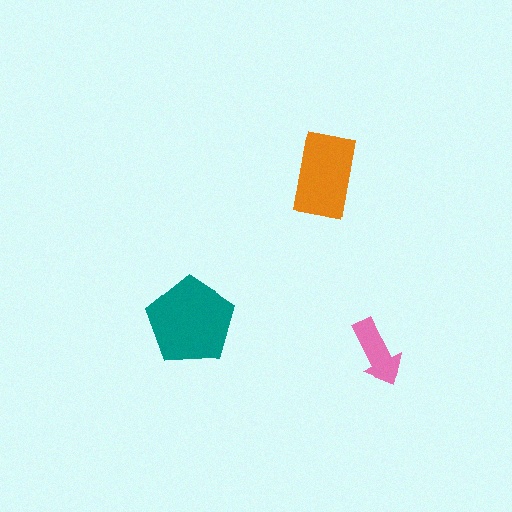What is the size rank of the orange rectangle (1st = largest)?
2nd.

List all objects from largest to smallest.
The teal pentagon, the orange rectangle, the pink arrow.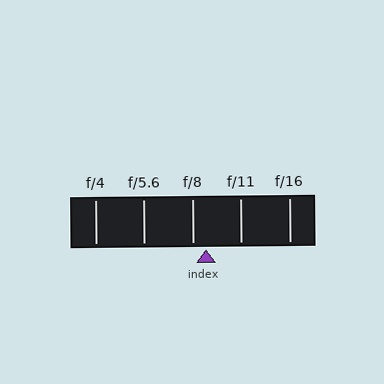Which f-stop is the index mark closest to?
The index mark is closest to f/8.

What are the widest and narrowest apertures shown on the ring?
The widest aperture shown is f/4 and the narrowest is f/16.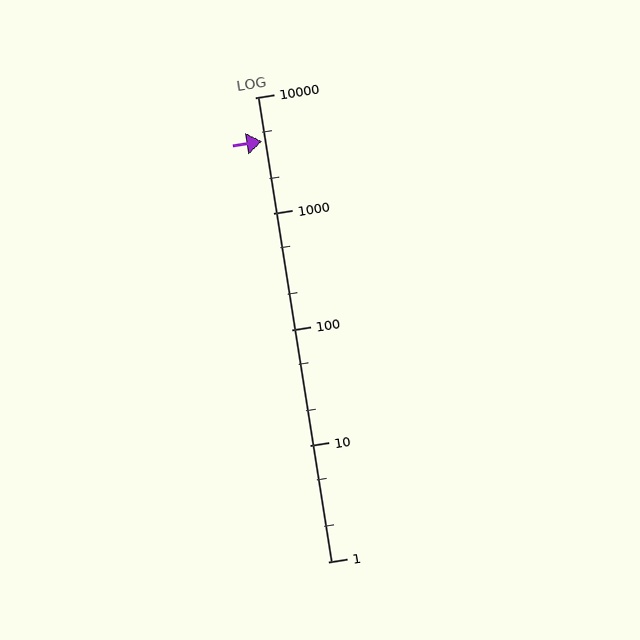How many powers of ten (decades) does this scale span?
The scale spans 4 decades, from 1 to 10000.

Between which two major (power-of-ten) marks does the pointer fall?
The pointer is between 1000 and 10000.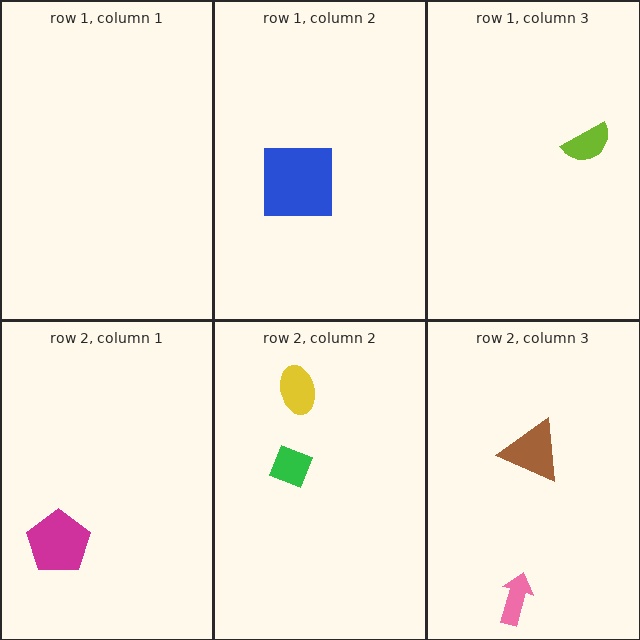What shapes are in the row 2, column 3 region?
The brown triangle, the pink arrow.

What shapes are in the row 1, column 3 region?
The lime semicircle.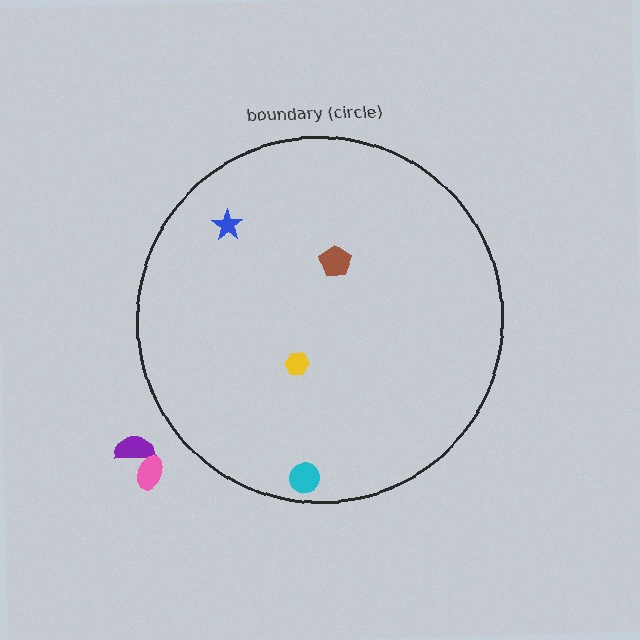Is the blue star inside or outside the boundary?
Inside.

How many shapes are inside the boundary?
4 inside, 2 outside.